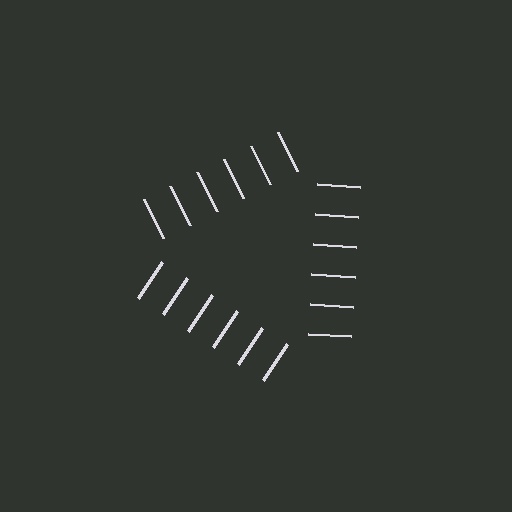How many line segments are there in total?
18 — 6 along each of the 3 edges.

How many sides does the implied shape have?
3 sides — the line-ends trace a triangle.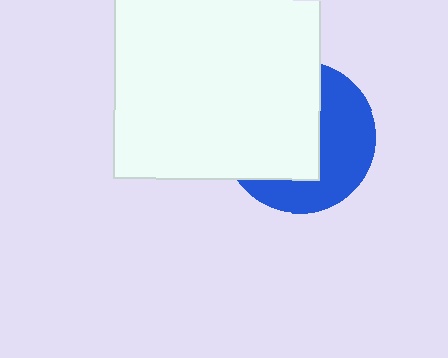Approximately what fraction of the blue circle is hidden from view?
Roughly 55% of the blue circle is hidden behind the white rectangle.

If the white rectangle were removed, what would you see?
You would see the complete blue circle.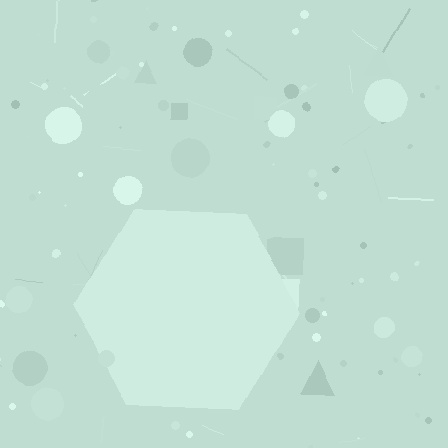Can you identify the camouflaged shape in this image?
The camouflaged shape is a hexagon.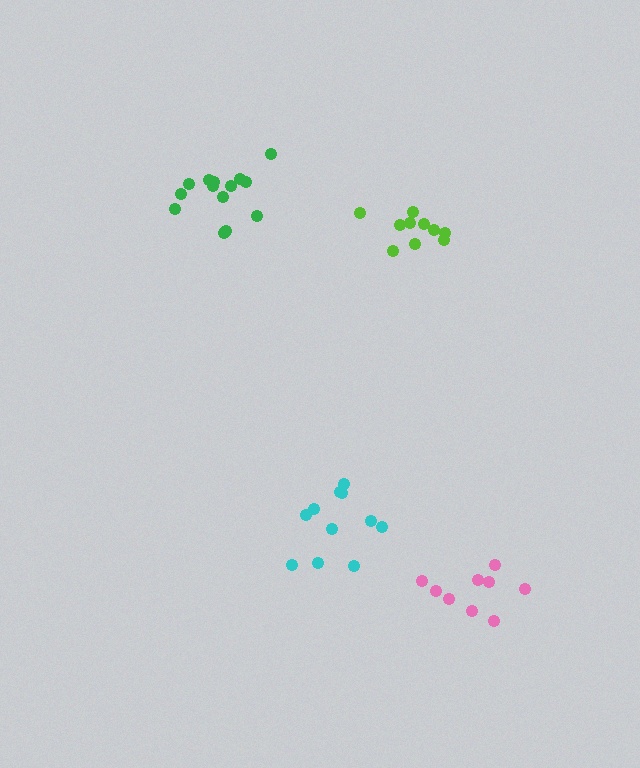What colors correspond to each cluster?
The clusters are colored: lime, pink, cyan, green.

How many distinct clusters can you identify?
There are 4 distinct clusters.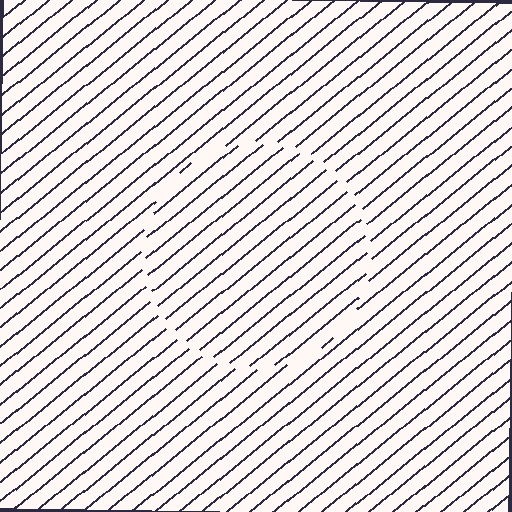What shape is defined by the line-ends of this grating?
An illusory circle. The interior of the shape contains the same grating, shifted by half a period — the contour is defined by the phase discontinuity where line-ends from the inner and outer gratings abut.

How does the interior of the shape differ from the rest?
The interior of the shape contains the same grating, shifted by half a period — the contour is defined by the phase discontinuity where line-ends from the inner and outer gratings abut.